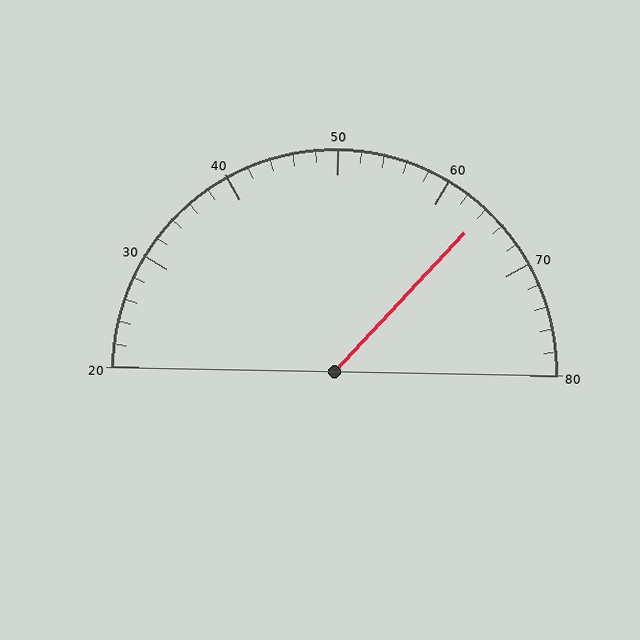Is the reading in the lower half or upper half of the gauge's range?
The reading is in the upper half of the range (20 to 80).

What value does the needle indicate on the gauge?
The needle indicates approximately 64.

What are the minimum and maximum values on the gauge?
The gauge ranges from 20 to 80.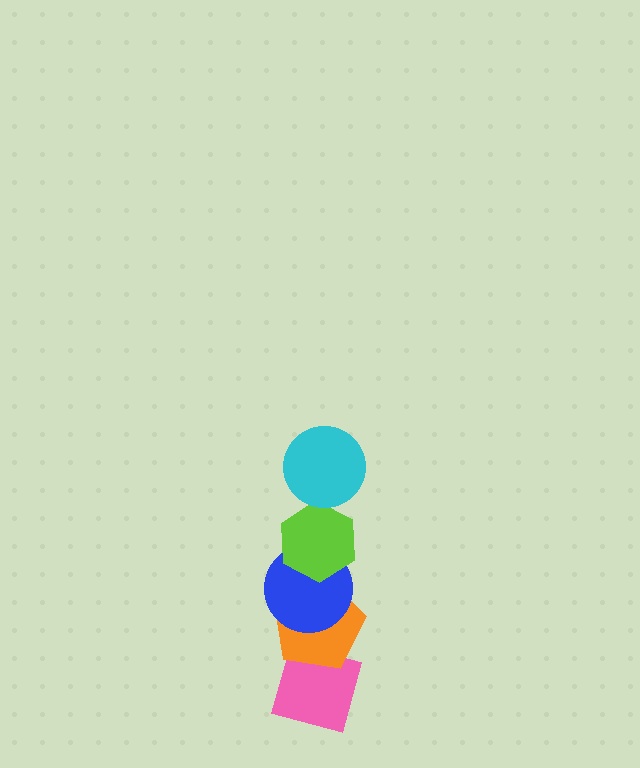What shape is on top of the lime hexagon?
The cyan circle is on top of the lime hexagon.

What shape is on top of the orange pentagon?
The blue circle is on top of the orange pentagon.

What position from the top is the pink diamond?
The pink diamond is 5th from the top.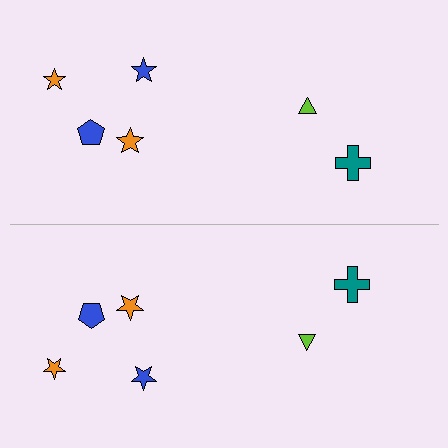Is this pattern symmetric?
Yes, this pattern has bilateral (reflection) symmetry.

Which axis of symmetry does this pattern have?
The pattern has a horizontal axis of symmetry running through the center of the image.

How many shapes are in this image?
There are 12 shapes in this image.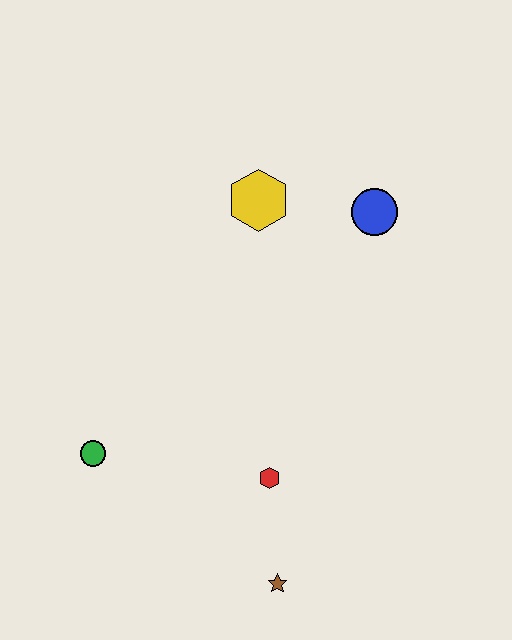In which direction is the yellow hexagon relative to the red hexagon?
The yellow hexagon is above the red hexagon.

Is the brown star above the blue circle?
No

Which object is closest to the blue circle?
The yellow hexagon is closest to the blue circle.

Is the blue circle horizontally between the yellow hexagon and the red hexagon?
No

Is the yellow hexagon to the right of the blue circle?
No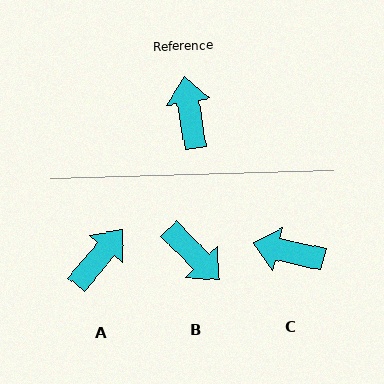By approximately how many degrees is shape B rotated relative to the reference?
Approximately 144 degrees clockwise.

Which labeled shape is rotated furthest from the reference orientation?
B, about 144 degrees away.